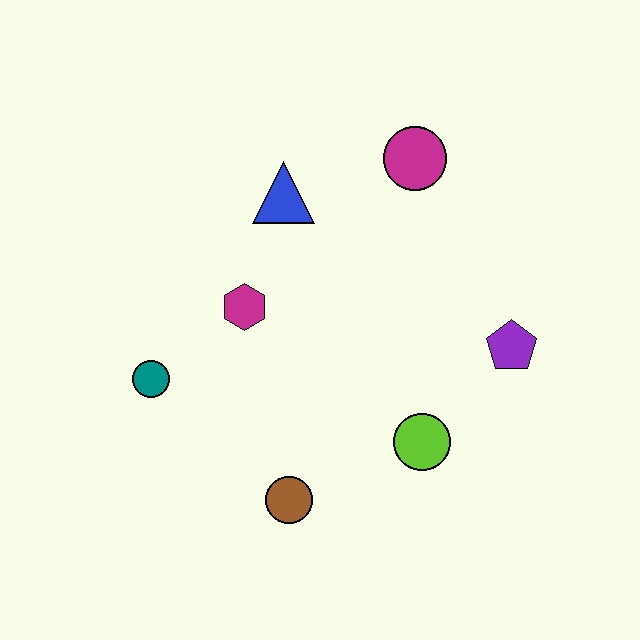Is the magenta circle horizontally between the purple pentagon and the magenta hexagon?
Yes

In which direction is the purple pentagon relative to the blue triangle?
The purple pentagon is to the right of the blue triangle.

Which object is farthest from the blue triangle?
The brown circle is farthest from the blue triangle.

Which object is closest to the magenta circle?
The blue triangle is closest to the magenta circle.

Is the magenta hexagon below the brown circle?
No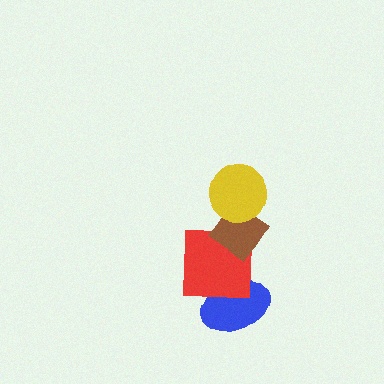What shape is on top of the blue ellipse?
The red square is on top of the blue ellipse.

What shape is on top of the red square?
The brown diamond is on top of the red square.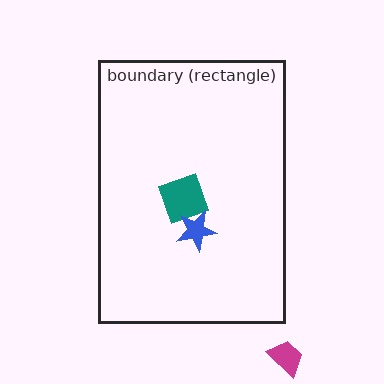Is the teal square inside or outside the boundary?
Inside.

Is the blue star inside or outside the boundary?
Inside.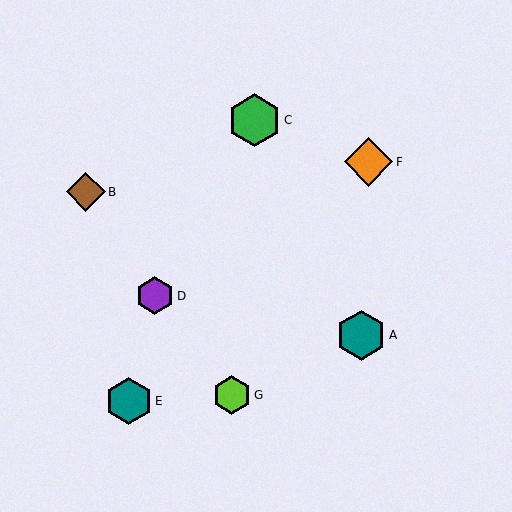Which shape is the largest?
The green hexagon (labeled C) is the largest.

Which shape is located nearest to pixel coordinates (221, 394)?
The lime hexagon (labeled G) at (232, 395) is nearest to that location.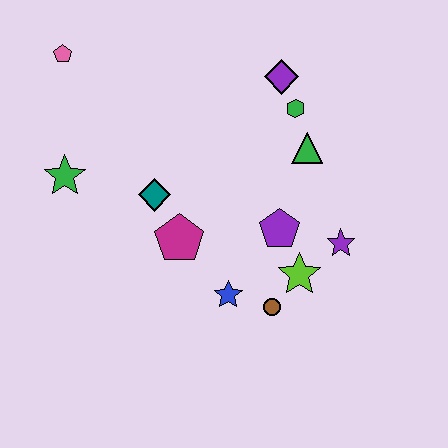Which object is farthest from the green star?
The purple star is farthest from the green star.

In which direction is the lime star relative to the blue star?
The lime star is to the right of the blue star.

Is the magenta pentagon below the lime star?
No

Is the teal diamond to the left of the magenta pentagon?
Yes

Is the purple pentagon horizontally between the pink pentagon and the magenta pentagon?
No